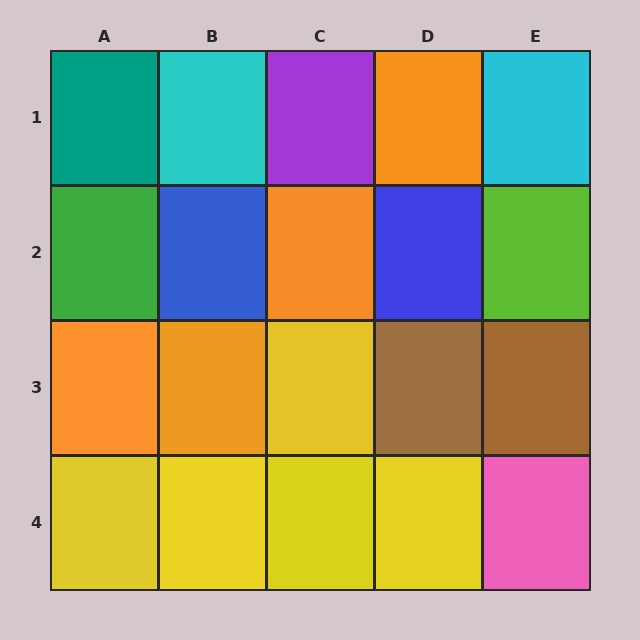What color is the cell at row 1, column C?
Purple.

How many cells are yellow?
5 cells are yellow.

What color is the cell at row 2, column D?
Blue.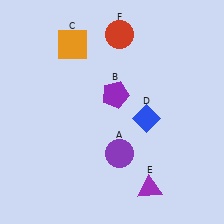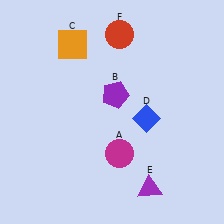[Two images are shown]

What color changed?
The circle (A) changed from purple in Image 1 to magenta in Image 2.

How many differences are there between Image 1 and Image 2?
There is 1 difference between the two images.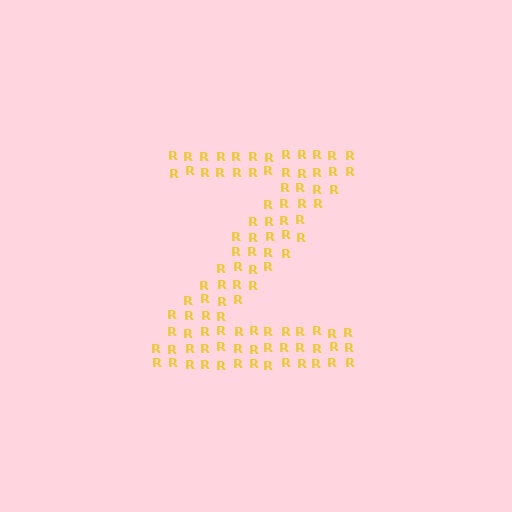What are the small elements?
The small elements are letter R's.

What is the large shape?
The large shape is the letter Z.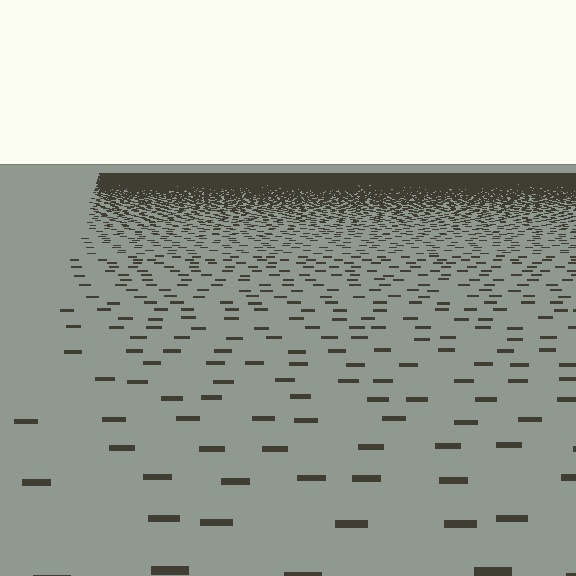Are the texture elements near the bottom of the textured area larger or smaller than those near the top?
Larger. Near the bottom, elements are closer to the viewer and appear at a bigger on-screen size.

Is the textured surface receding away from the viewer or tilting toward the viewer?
The surface is receding away from the viewer. Texture elements get smaller and denser toward the top.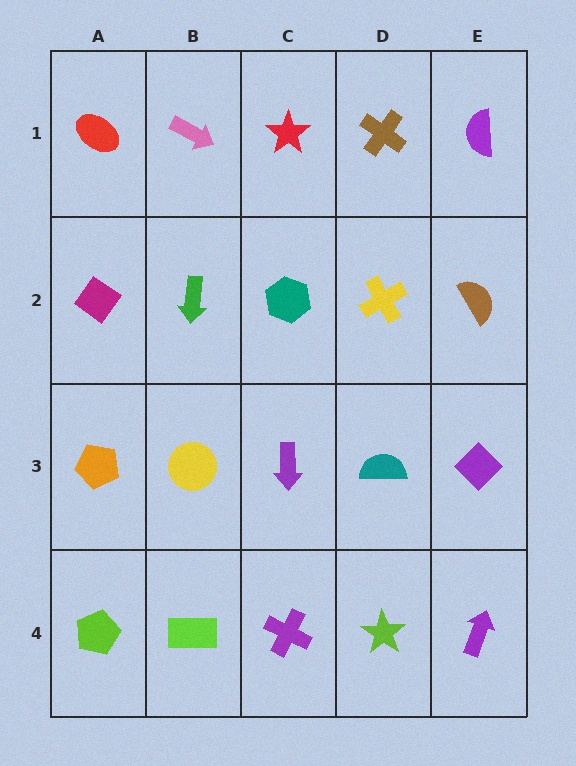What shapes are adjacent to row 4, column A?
An orange pentagon (row 3, column A), a lime rectangle (row 4, column B).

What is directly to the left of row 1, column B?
A red ellipse.